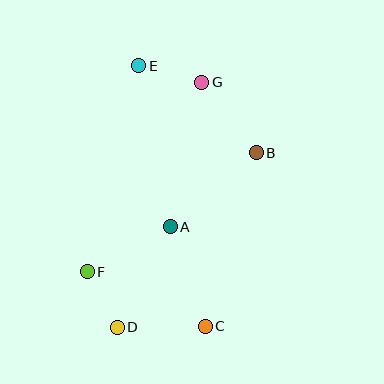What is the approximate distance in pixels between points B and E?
The distance between B and E is approximately 146 pixels.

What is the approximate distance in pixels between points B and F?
The distance between B and F is approximately 207 pixels.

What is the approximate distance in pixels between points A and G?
The distance between A and G is approximately 148 pixels.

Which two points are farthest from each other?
Points C and E are farthest from each other.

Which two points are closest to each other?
Points D and F are closest to each other.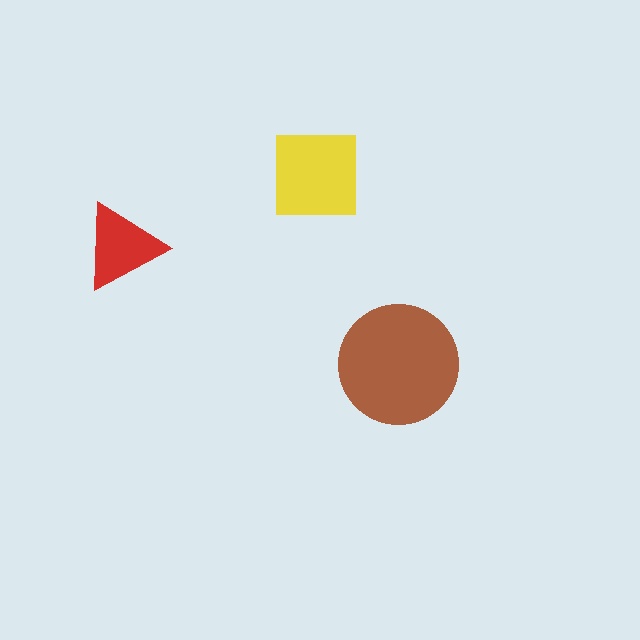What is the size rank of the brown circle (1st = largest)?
1st.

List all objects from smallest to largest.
The red triangle, the yellow square, the brown circle.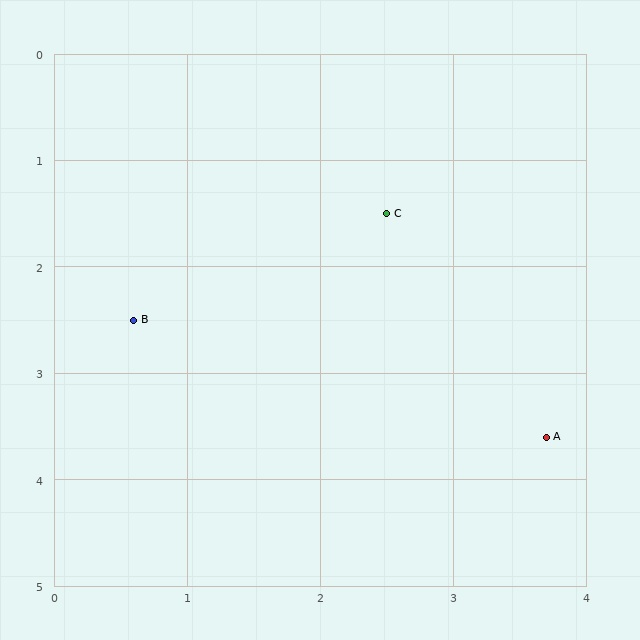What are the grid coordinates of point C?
Point C is at approximately (2.5, 1.5).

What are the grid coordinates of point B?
Point B is at approximately (0.6, 2.5).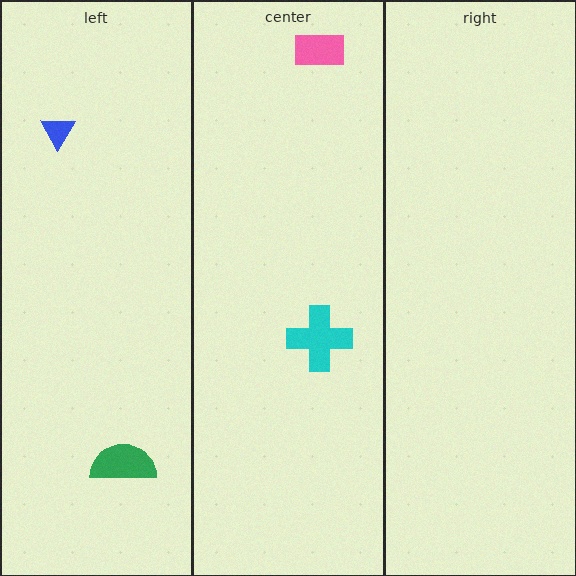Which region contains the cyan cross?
The center region.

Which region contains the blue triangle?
The left region.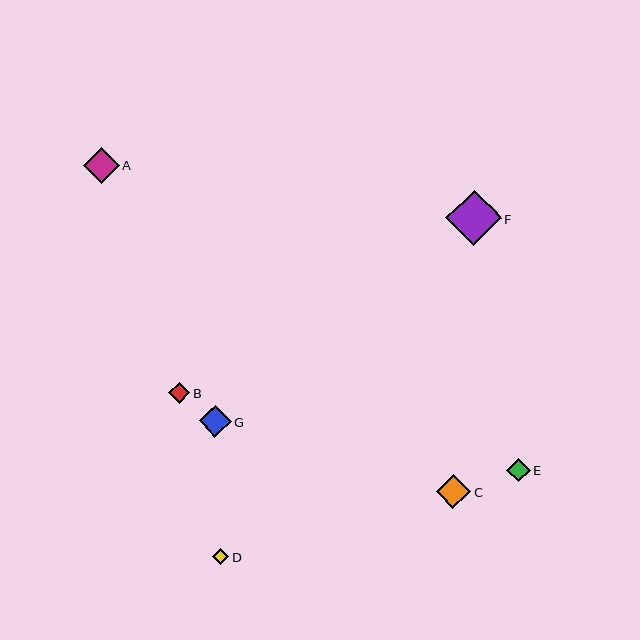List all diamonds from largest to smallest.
From largest to smallest: F, A, C, G, E, B, D.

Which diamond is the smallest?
Diamond D is the smallest with a size of approximately 16 pixels.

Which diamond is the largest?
Diamond F is the largest with a size of approximately 55 pixels.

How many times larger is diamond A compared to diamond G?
Diamond A is approximately 1.1 times the size of diamond G.